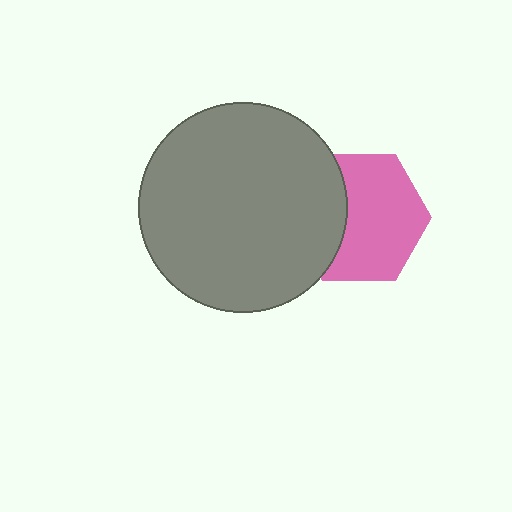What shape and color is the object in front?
The object in front is a gray circle.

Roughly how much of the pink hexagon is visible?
Most of it is visible (roughly 67%).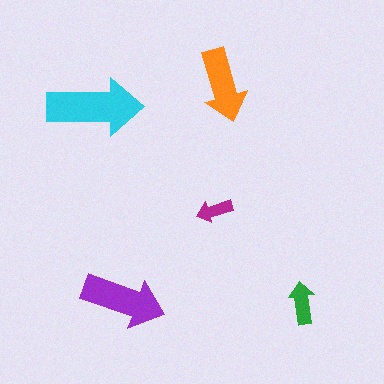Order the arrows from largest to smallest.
the cyan one, the purple one, the orange one, the green one, the magenta one.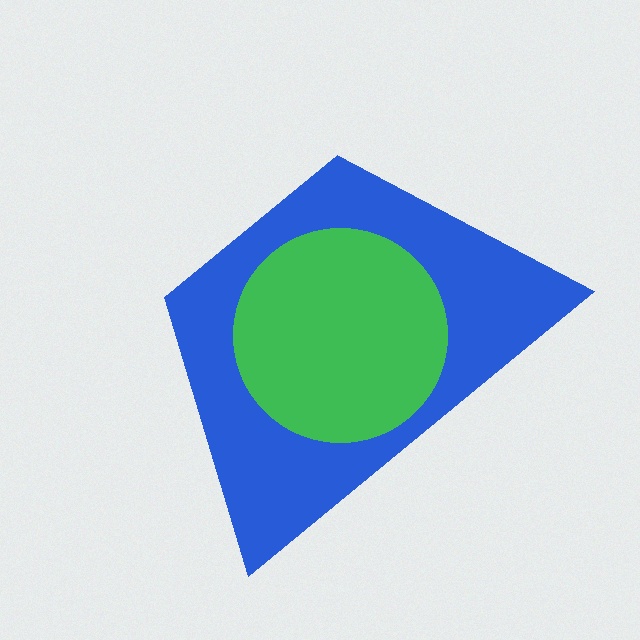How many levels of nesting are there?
2.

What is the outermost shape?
The blue trapezoid.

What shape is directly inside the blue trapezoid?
The green circle.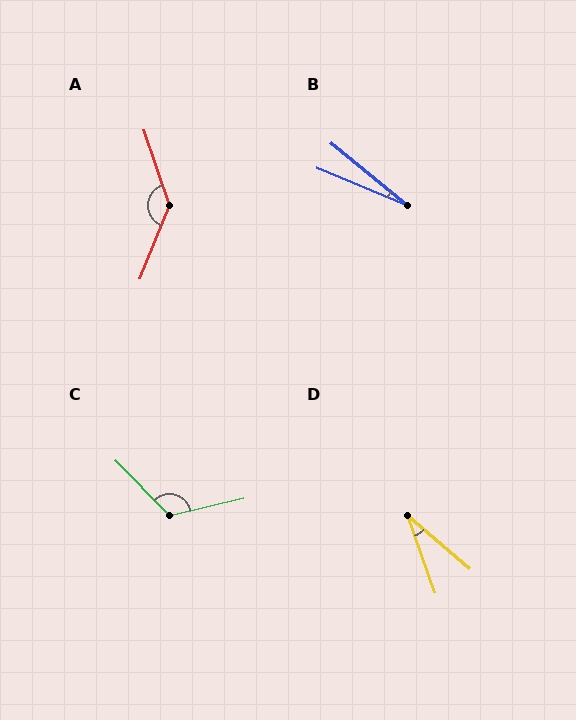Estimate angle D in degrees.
Approximately 30 degrees.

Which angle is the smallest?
B, at approximately 16 degrees.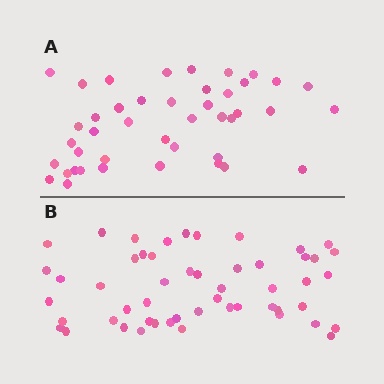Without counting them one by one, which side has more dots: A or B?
Region B (the bottom region) has more dots.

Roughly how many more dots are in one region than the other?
Region B has roughly 8 or so more dots than region A.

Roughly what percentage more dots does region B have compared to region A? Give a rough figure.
About 20% more.